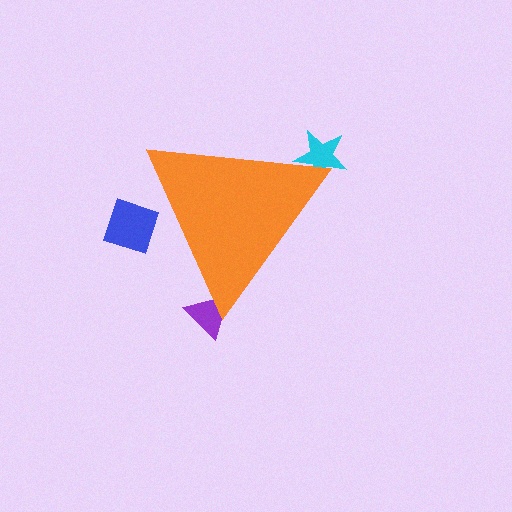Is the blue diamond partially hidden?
Yes, the blue diamond is partially hidden behind the orange triangle.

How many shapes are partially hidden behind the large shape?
3 shapes are partially hidden.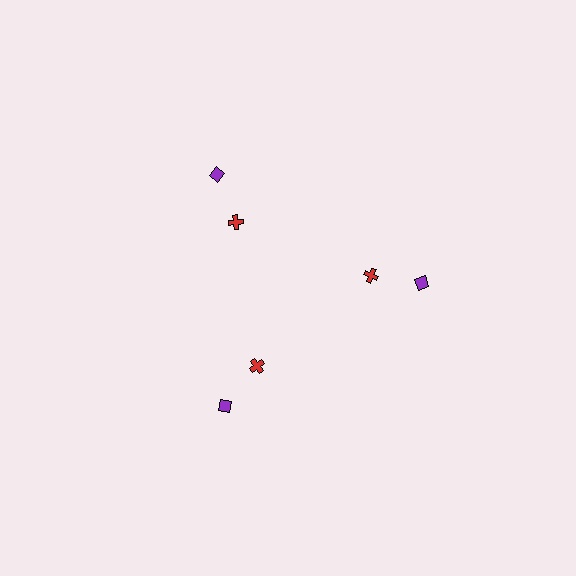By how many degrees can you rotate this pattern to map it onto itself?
The pattern maps onto itself every 120 degrees of rotation.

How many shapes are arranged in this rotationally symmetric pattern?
There are 6 shapes, arranged in 3 groups of 2.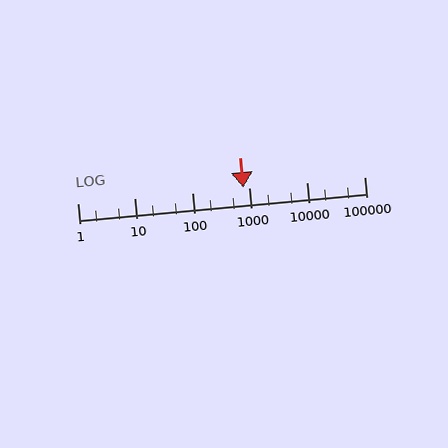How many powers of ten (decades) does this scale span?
The scale spans 5 decades, from 1 to 100000.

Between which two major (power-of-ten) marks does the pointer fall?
The pointer is between 100 and 1000.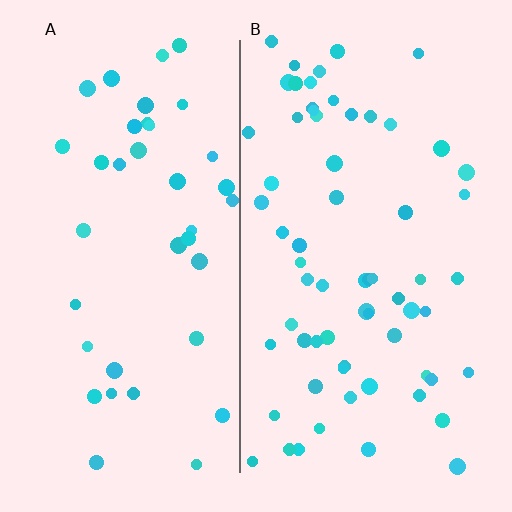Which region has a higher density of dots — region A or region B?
B (the right).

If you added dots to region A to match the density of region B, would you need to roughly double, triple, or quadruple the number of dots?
Approximately double.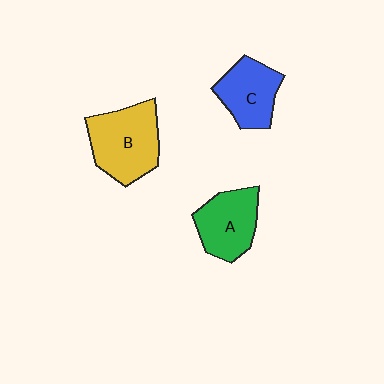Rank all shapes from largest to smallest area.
From largest to smallest: B (yellow), A (green), C (blue).